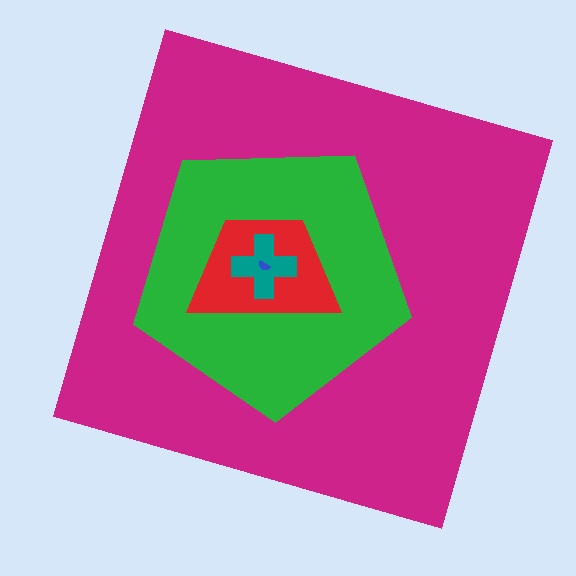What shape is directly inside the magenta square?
The green pentagon.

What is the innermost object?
The blue semicircle.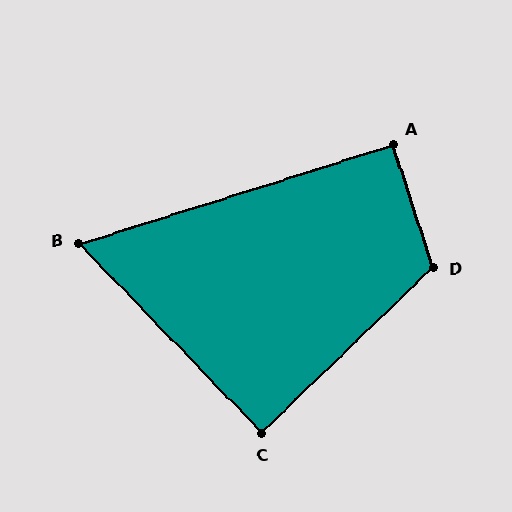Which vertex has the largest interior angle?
D, at approximately 116 degrees.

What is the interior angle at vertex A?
Approximately 90 degrees (approximately right).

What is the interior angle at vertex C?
Approximately 90 degrees (approximately right).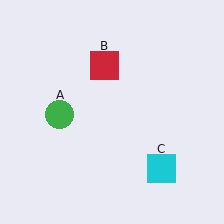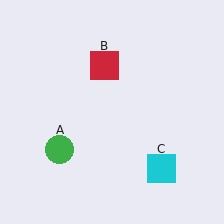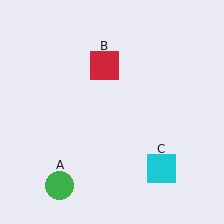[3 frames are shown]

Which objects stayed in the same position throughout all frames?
Red square (object B) and cyan square (object C) remained stationary.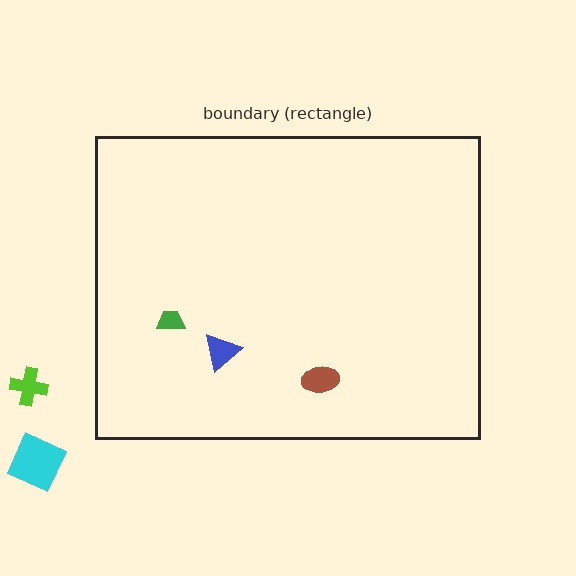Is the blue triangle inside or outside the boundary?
Inside.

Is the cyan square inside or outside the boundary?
Outside.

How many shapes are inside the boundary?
3 inside, 2 outside.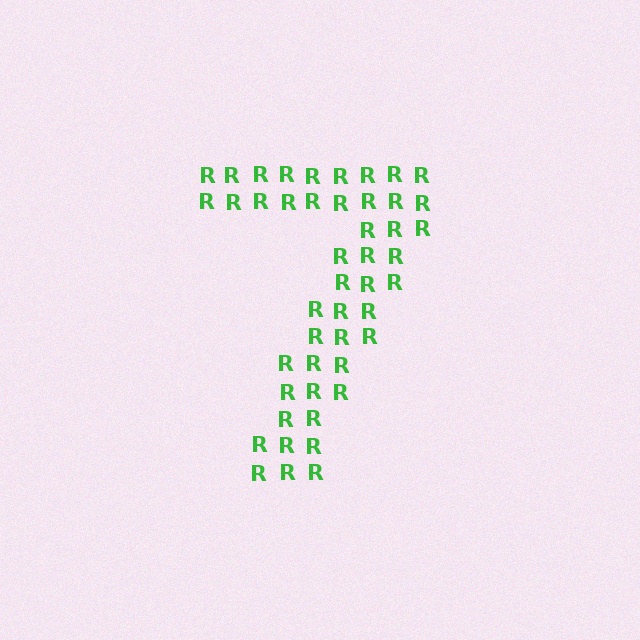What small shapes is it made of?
It is made of small letter R's.